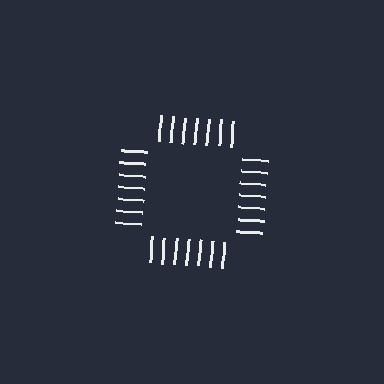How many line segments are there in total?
28 — 7 along each of the 4 edges.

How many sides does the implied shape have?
4 sides — the line-ends trace a square.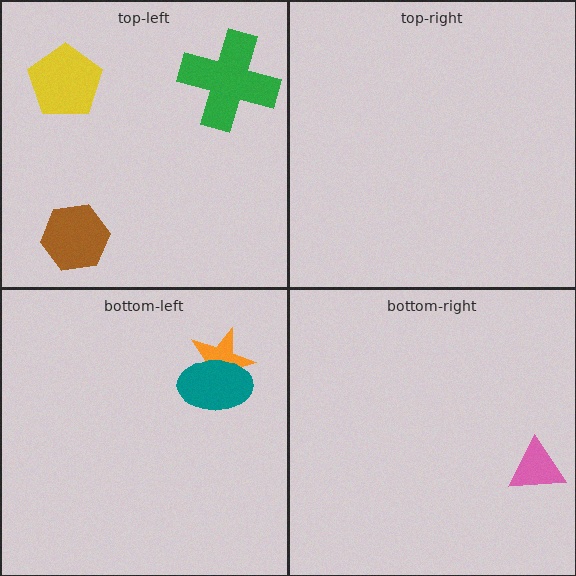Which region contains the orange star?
The bottom-left region.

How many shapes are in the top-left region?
3.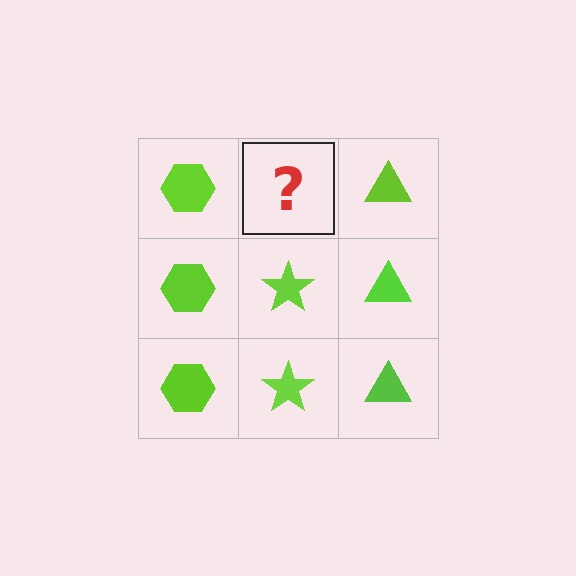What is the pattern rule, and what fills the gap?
The rule is that each column has a consistent shape. The gap should be filled with a lime star.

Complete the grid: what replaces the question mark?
The question mark should be replaced with a lime star.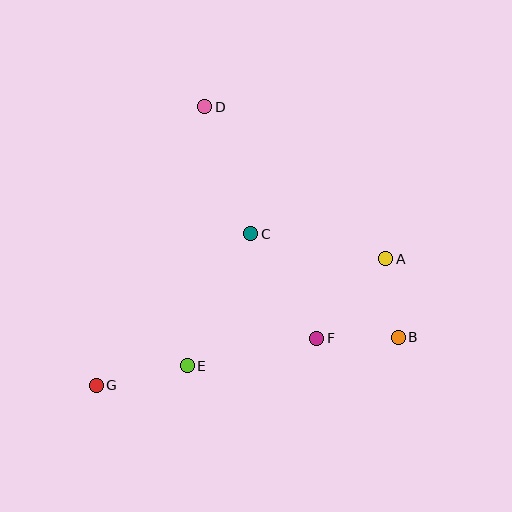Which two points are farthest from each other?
Points A and G are farthest from each other.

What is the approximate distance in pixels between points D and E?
The distance between D and E is approximately 259 pixels.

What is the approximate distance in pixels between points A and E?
The distance between A and E is approximately 225 pixels.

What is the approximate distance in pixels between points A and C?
The distance between A and C is approximately 137 pixels.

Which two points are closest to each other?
Points A and B are closest to each other.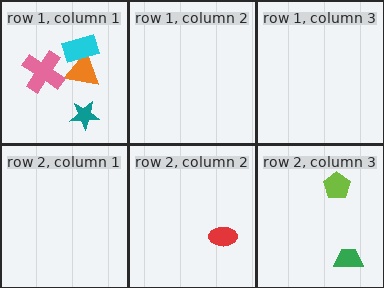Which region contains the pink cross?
The row 1, column 1 region.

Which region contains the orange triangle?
The row 1, column 1 region.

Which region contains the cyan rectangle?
The row 1, column 1 region.